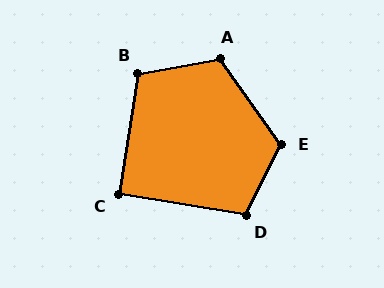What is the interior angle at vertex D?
Approximately 108 degrees (obtuse).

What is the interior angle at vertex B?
Approximately 108 degrees (obtuse).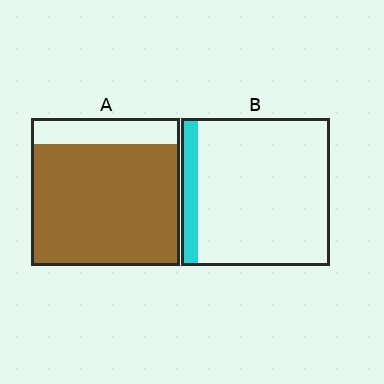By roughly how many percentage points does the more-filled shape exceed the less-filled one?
By roughly 70 percentage points (A over B).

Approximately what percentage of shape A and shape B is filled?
A is approximately 80% and B is approximately 10%.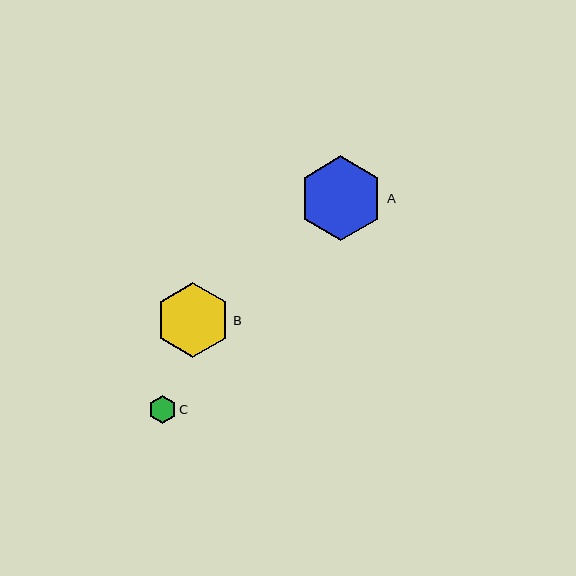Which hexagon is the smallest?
Hexagon C is the smallest with a size of approximately 28 pixels.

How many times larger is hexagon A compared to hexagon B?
Hexagon A is approximately 1.1 times the size of hexagon B.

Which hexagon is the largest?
Hexagon A is the largest with a size of approximately 85 pixels.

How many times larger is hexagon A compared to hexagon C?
Hexagon A is approximately 3.1 times the size of hexagon C.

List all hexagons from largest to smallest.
From largest to smallest: A, B, C.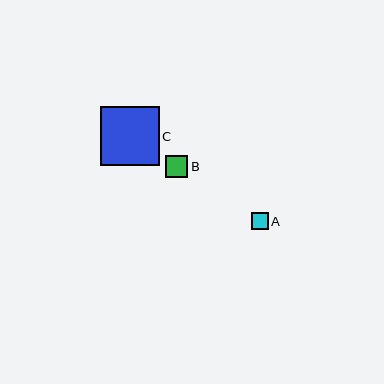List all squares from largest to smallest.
From largest to smallest: C, B, A.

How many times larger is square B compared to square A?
Square B is approximately 1.3 times the size of square A.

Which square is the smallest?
Square A is the smallest with a size of approximately 17 pixels.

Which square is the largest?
Square C is the largest with a size of approximately 59 pixels.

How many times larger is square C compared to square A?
Square C is approximately 3.5 times the size of square A.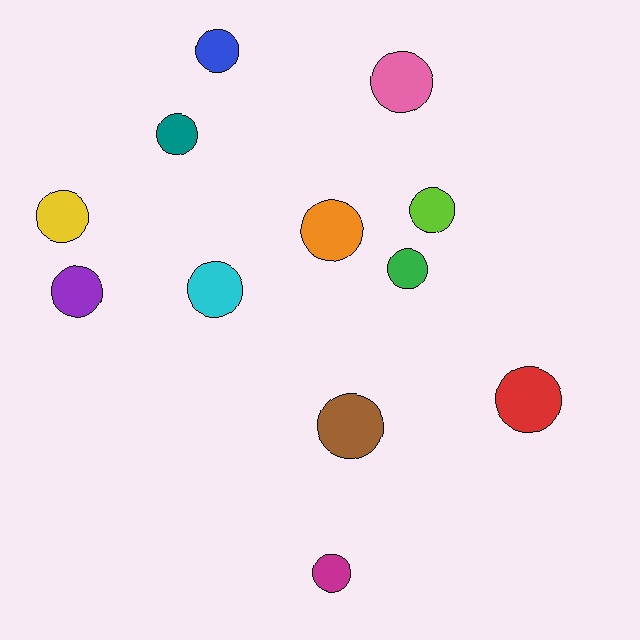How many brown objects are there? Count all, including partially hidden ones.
There is 1 brown object.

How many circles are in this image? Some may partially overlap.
There are 12 circles.